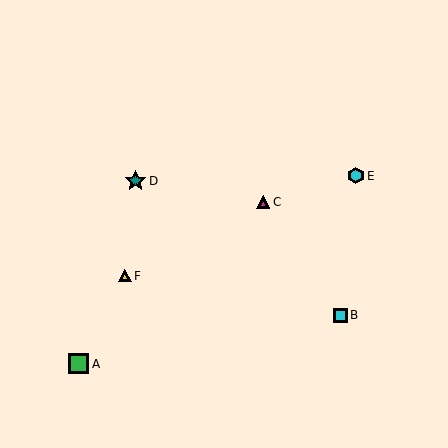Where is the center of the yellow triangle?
The center of the yellow triangle is at (125, 276).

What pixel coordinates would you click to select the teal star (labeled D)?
Click at (135, 181) to select the teal star D.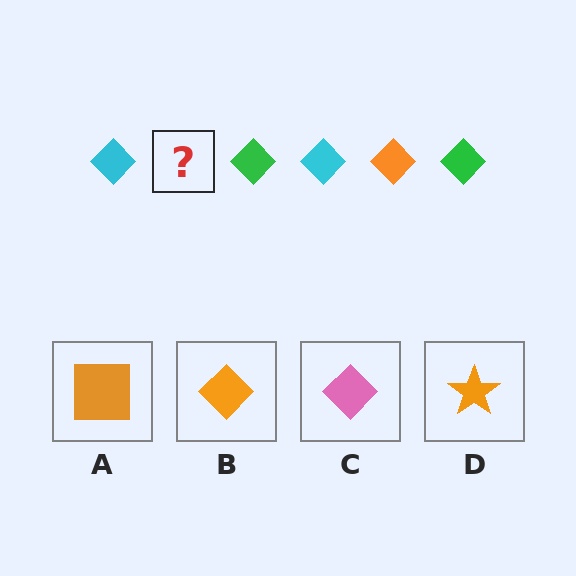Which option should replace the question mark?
Option B.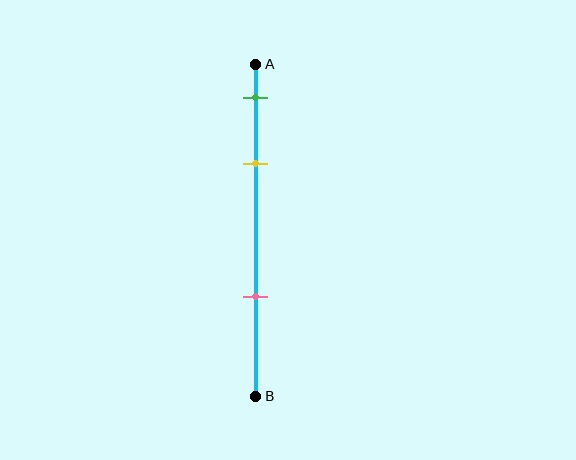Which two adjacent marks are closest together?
The green and yellow marks are the closest adjacent pair.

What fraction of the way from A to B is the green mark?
The green mark is approximately 10% (0.1) of the way from A to B.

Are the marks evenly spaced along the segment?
No, the marks are not evenly spaced.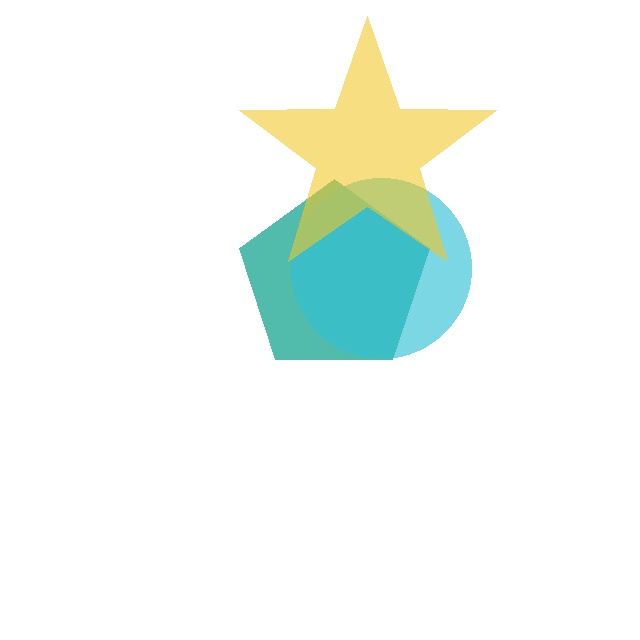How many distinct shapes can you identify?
There are 3 distinct shapes: a teal pentagon, a cyan circle, a yellow star.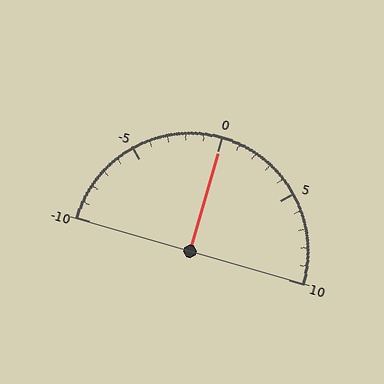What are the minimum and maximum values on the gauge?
The gauge ranges from -10 to 10.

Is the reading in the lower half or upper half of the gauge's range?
The reading is in the upper half of the range (-10 to 10).